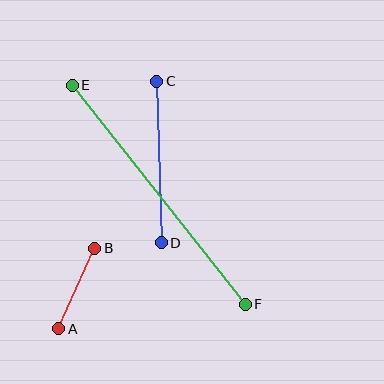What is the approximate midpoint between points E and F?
The midpoint is at approximately (159, 195) pixels.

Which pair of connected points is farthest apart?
Points E and F are farthest apart.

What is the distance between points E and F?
The distance is approximately 279 pixels.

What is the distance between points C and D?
The distance is approximately 161 pixels.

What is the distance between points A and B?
The distance is approximately 88 pixels.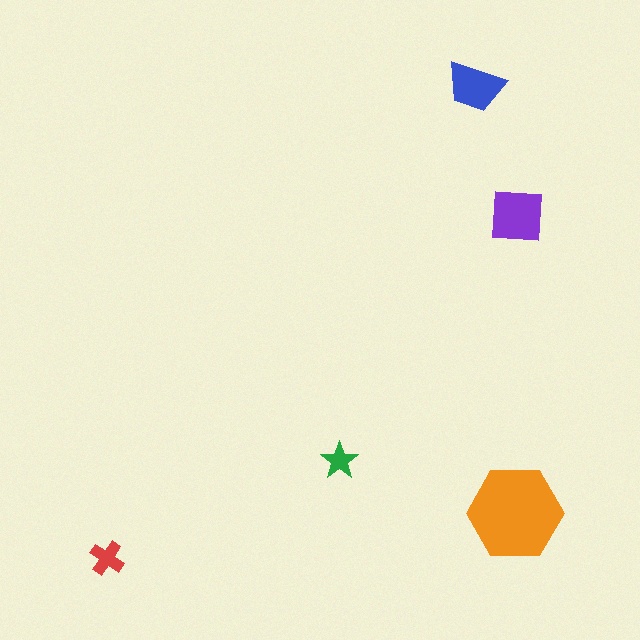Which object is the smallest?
The green star.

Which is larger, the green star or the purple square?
The purple square.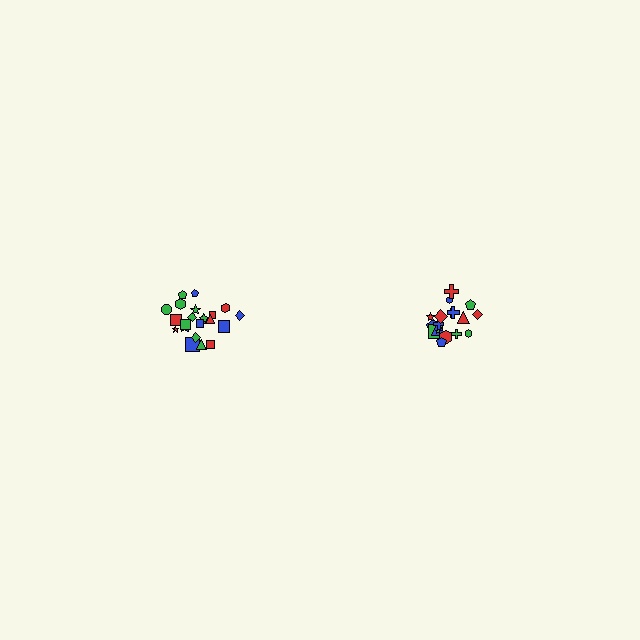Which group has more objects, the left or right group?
The left group.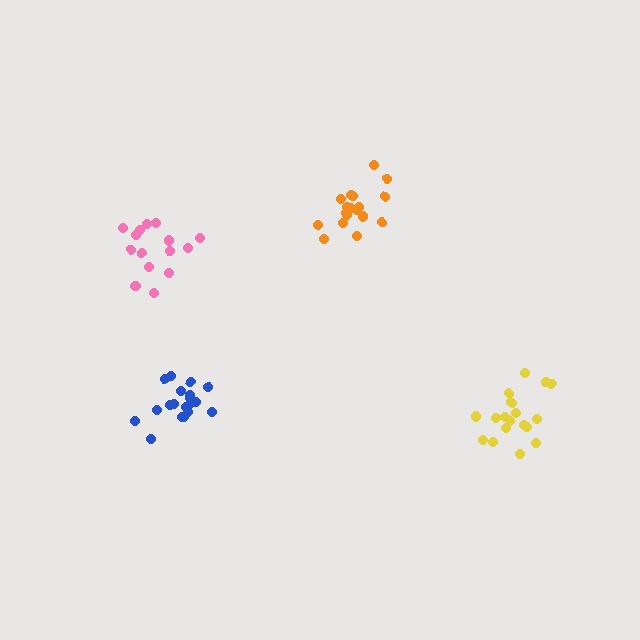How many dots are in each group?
Group 1: 15 dots, Group 2: 19 dots, Group 3: 19 dots, Group 4: 18 dots (71 total).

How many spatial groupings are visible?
There are 4 spatial groupings.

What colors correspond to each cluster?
The clusters are colored: pink, yellow, blue, orange.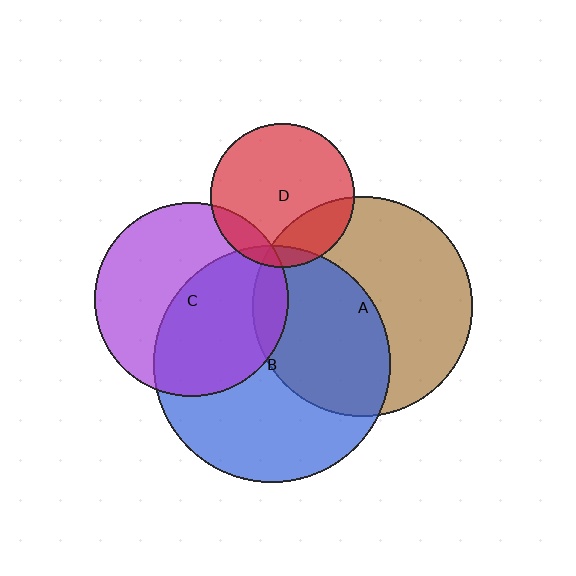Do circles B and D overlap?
Yes.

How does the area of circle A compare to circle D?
Approximately 2.3 times.